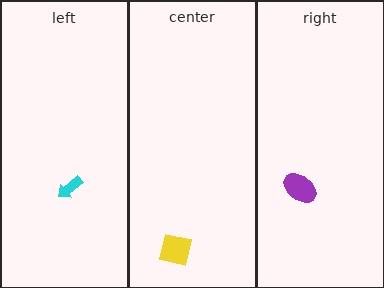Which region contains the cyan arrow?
The left region.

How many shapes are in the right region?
1.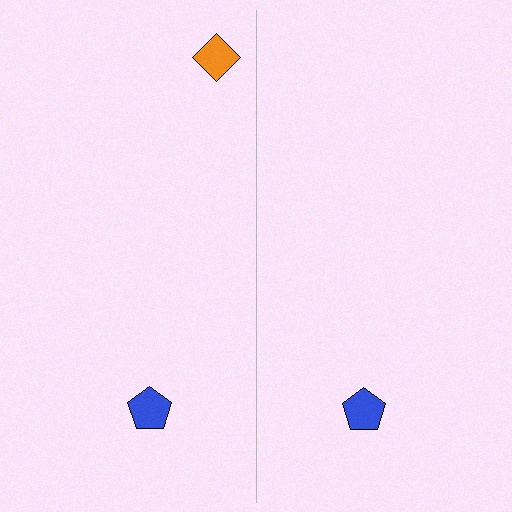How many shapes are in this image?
There are 3 shapes in this image.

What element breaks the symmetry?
A orange diamond is missing from the right side.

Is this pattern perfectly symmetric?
No, the pattern is not perfectly symmetric. A orange diamond is missing from the right side.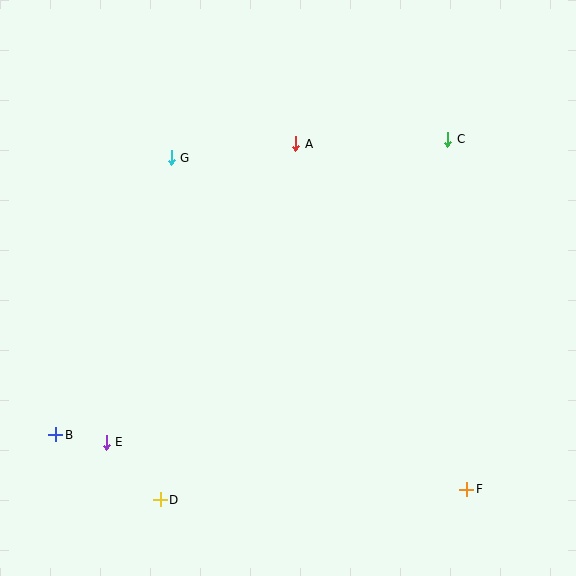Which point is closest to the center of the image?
Point A at (296, 144) is closest to the center.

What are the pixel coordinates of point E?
Point E is at (106, 442).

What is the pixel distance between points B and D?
The distance between B and D is 123 pixels.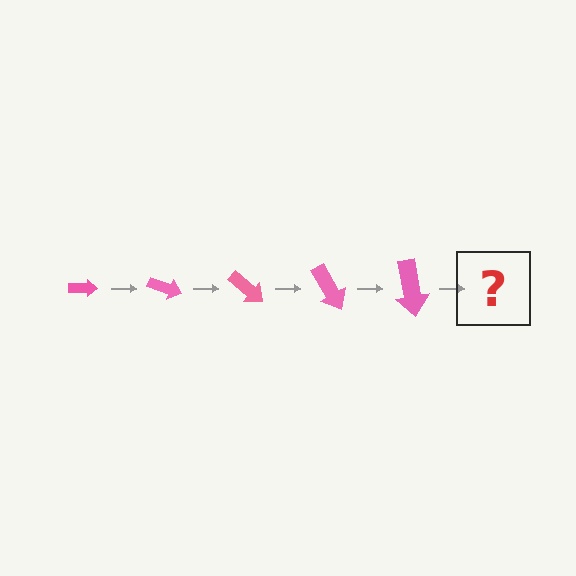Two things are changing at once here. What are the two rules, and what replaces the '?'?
The two rules are that the arrow grows larger each step and it rotates 20 degrees each step. The '?' should be an arrow, larger than the previous one and rotated 100 degrees from the start.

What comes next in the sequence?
The next element should be an arrow, larger than the previous one and rotated 100 degrees from the start.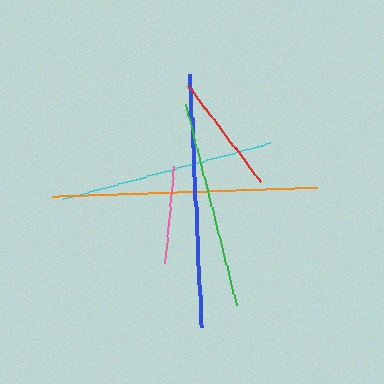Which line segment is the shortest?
The pink line is the shortest at approximately 97 pixels.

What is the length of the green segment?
The green segment is approximately 207 pixels long.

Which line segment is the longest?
The orange line is the longest at approximately 264 pixels.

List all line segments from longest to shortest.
From longest to shortest: orange, blue, cyan, green, red, pink.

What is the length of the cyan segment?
The cyan segment is approximately 215 pixels long.